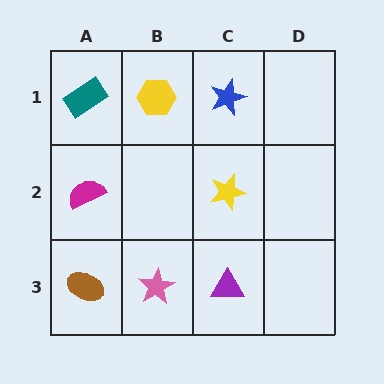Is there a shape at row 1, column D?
No, that cell is empty.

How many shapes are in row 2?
2 shapes.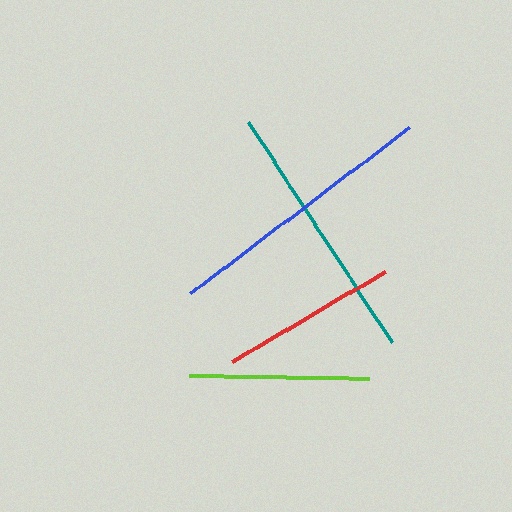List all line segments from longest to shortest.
From longest to shortest: blue, teal, lime, red.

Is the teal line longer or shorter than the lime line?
The teal line is longer than the lime line.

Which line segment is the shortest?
The red line is the shortest at approximately 177 pixels.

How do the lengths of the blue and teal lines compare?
The blue and teal lines are approximately the same length.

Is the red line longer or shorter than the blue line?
The blue line is longer than the red line.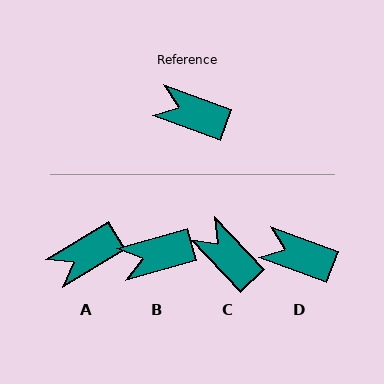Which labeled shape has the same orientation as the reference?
D.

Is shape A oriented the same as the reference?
No, it is off by about 52 degrees.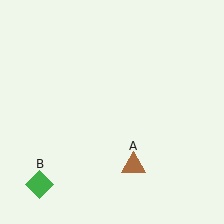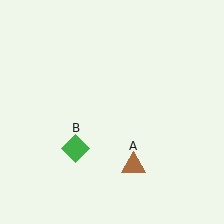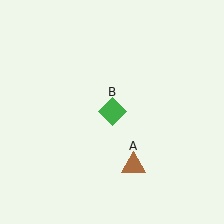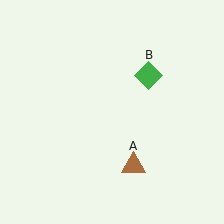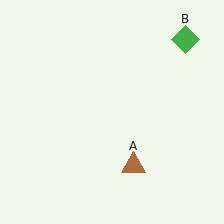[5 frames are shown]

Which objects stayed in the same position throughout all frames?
Brown triangle (object A) remained stationary.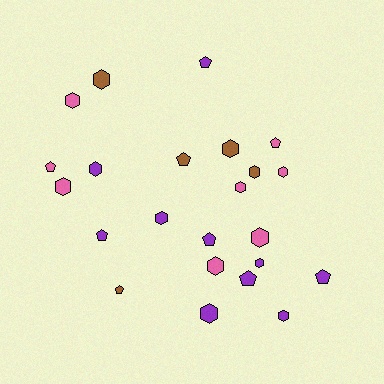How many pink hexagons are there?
There are 6 pink hexagons.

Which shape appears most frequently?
Hexagon, with 14 objects.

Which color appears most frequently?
Purple, with 10 objects.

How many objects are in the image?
There are 23 objects.